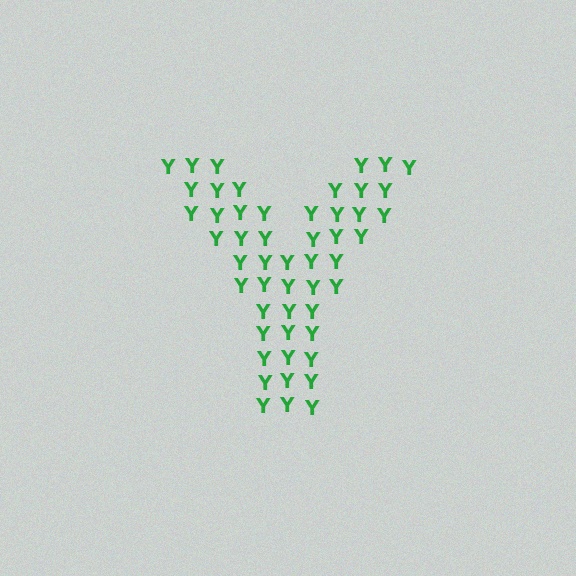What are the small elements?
The small elements are letter Y's.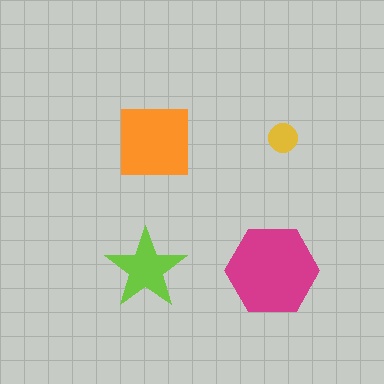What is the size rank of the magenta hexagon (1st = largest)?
1st.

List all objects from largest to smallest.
The magenta hexagon, the orange square, the lime star, the yellow circle.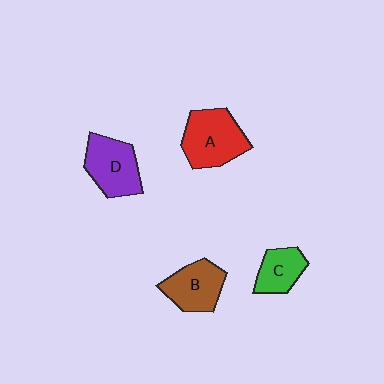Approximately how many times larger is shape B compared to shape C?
Approximately 1.3 times.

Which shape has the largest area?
Shape A (red).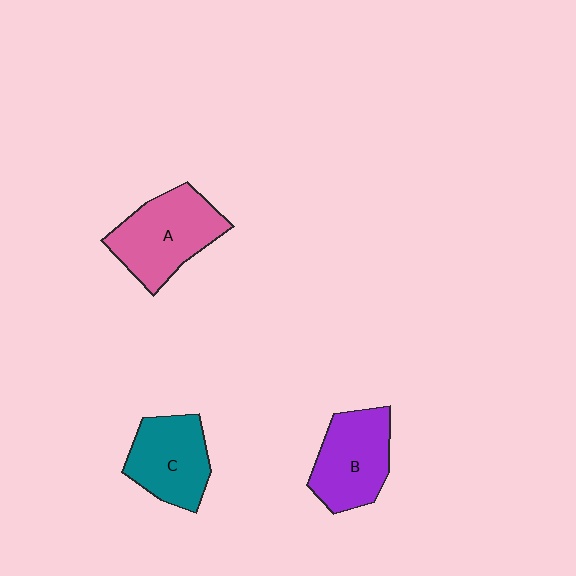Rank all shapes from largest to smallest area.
From largest to smallest: A (pink), B (purple), C (teal).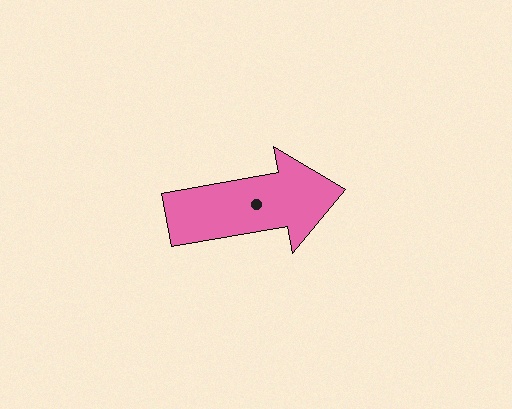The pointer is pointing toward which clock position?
Roughly 3 o'clock.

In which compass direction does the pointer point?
East.